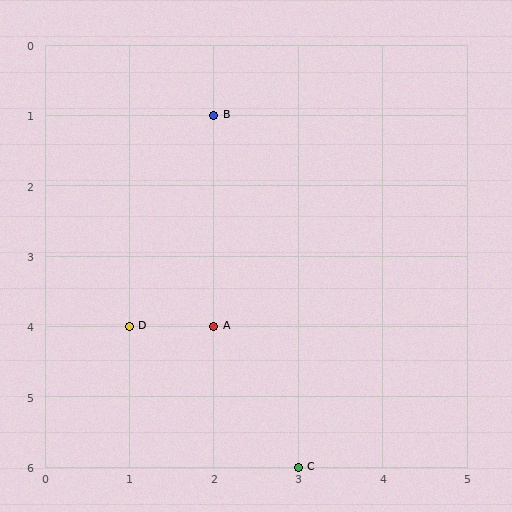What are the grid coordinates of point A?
Point A is at grid coordinates (2, 4).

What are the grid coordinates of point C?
Point C is at grid coordinates (3, 6).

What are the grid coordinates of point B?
Point B is at grid coordinates (2, 1).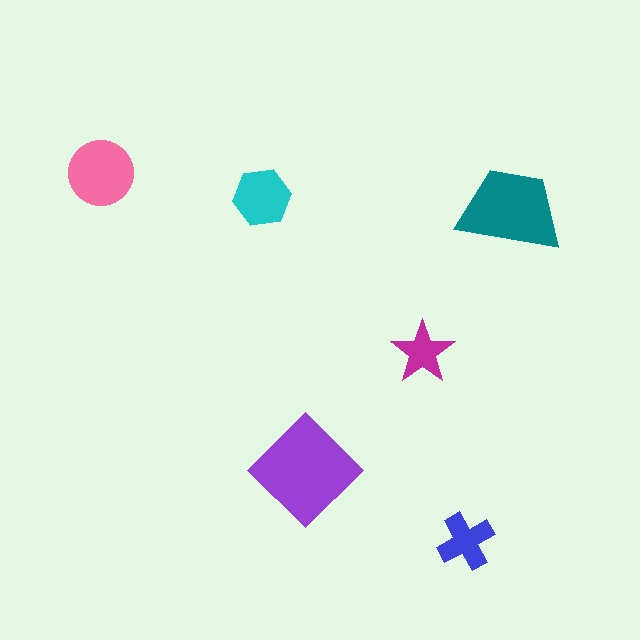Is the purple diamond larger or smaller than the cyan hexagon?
Larger.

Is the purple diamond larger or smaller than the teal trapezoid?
Larger.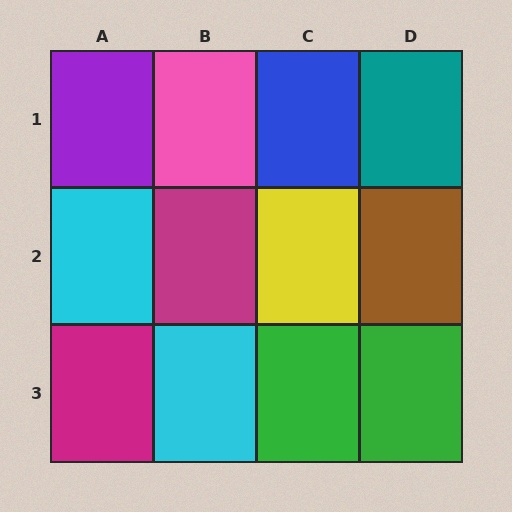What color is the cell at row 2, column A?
Cyan.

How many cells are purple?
1 cell is purple.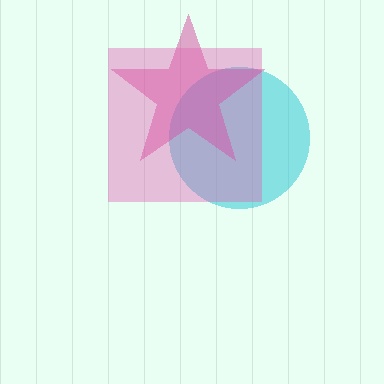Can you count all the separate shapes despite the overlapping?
Yes, there are 3 separate shapes.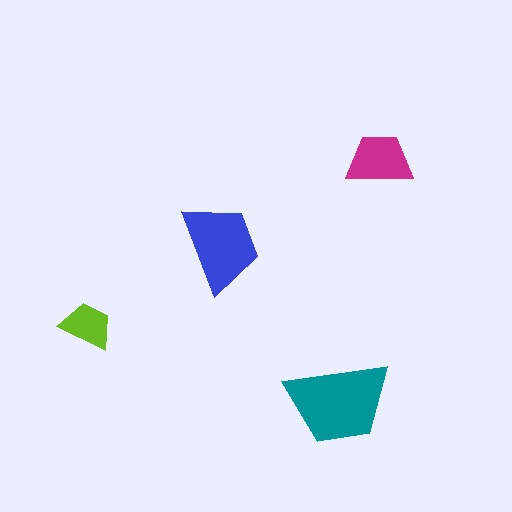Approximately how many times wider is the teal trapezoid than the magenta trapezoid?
About 1.5 times wider.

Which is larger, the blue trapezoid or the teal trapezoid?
The teal one.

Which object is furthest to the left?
The lime trapezoid is leftmost.